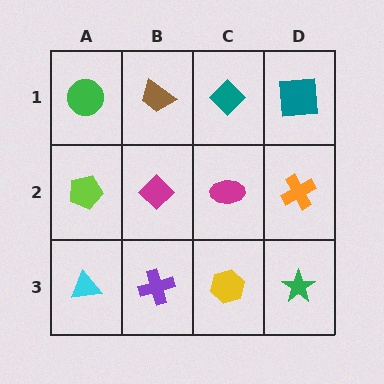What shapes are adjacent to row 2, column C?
A teal diamond (row 1, column C), a yellow hexagon (row 3, column C), a magenta diamond (row 2, column B), an orange cross (row 2, column D).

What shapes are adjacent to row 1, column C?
A magenta ellipse (row 2, column C), a brown trapezoid (row 1, column B), a teal square (row 1, column D).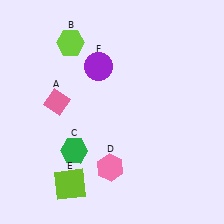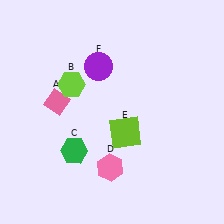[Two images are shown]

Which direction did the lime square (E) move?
The lime square (E) moved right.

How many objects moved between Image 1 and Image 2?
2 objects moved between the two images.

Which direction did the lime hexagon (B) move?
The lime hexagon (B) moved down.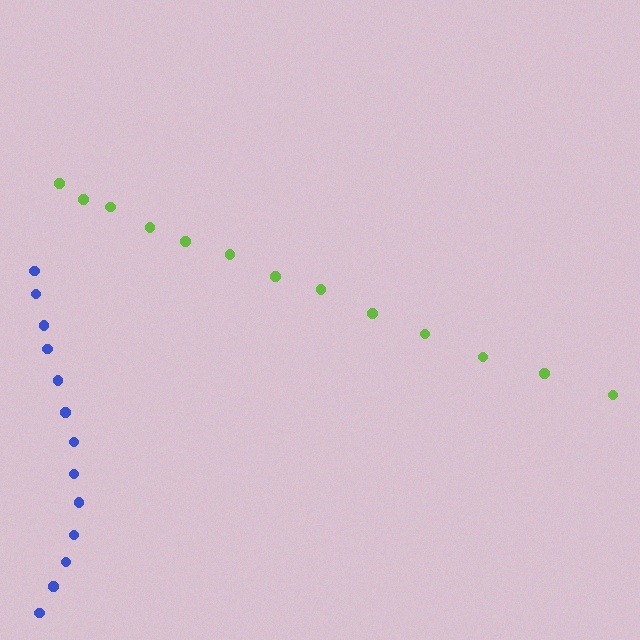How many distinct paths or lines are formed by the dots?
There are 2 distinct paths.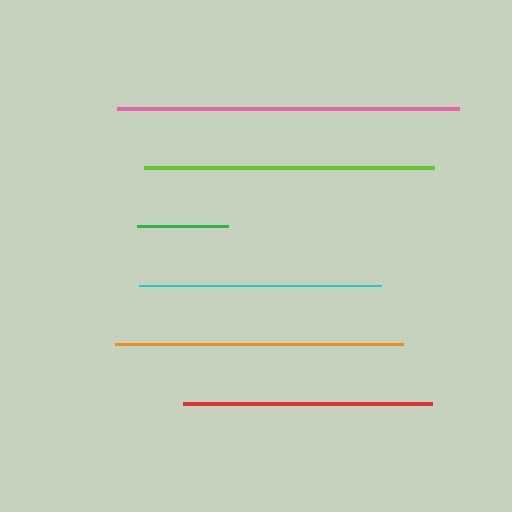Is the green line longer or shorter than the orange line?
The orange line is longer than the green line.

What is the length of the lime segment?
The lime segment is approximately 290 pixels long.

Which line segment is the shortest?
The green line is the shortest at approximately 91 pixels.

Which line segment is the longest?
The pink line is the longest at approximately 342 pixels.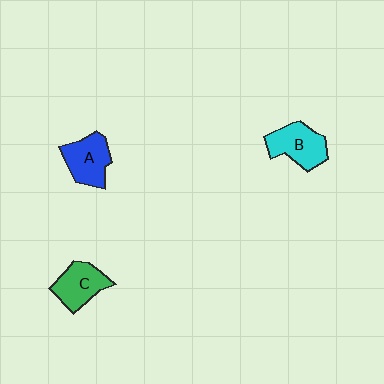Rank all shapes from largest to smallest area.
From largest to smallest: B (cyan), A (blue), C (green).